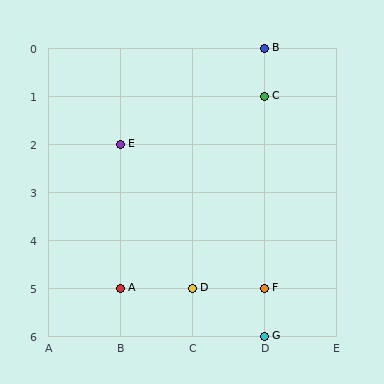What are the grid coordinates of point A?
Point A is at grid coordinates (B, 5).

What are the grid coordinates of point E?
Point E is at grid coordinates (B, 2).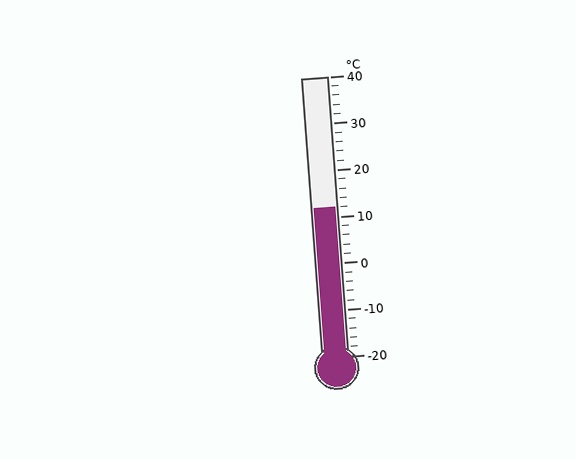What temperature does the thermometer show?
The thermometer shows approximately 12°C.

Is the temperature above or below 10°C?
The temperature is above 10°C.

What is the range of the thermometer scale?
The thermometer scale ranges from -20°C to 40°C.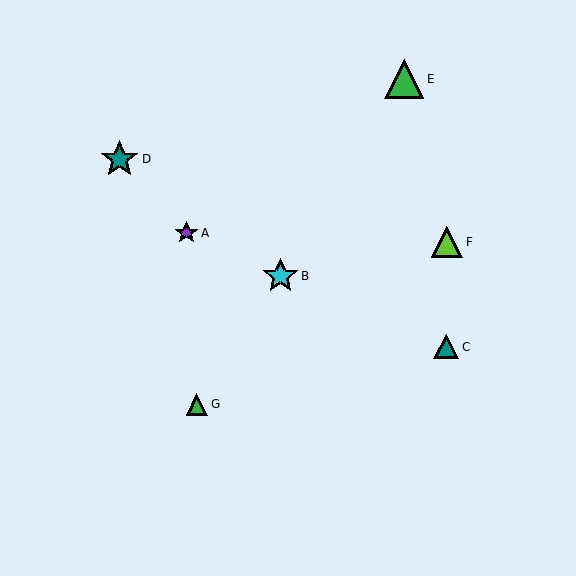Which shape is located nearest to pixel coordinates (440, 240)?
The lime triangle (labeled F) at (447, 242) is nearest to that location.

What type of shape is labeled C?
Shape C is a teal triangle.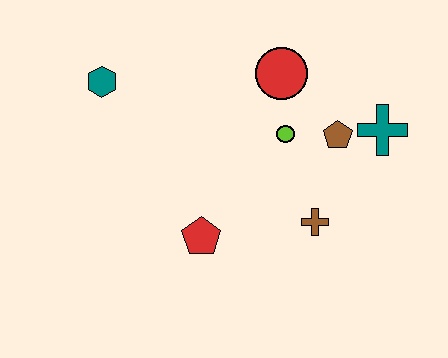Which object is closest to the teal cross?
The brown pentagon is closest to the teal cross.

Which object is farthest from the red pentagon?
The teal cross is farthest from the red pentagon.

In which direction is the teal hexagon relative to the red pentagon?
The teal hexagon is above the red pentagon.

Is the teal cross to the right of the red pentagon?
Yes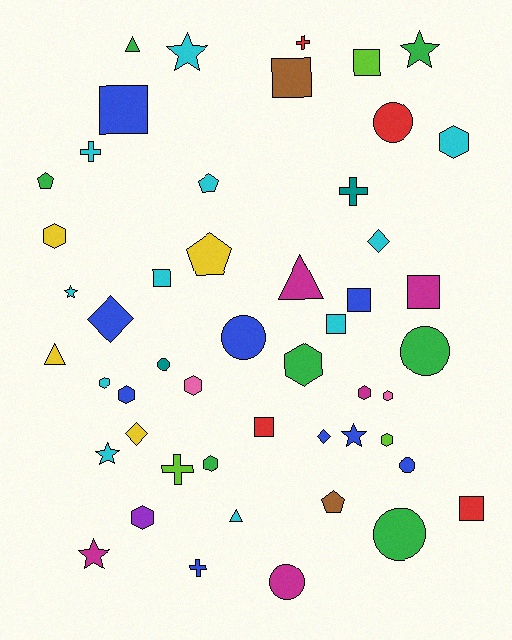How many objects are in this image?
There are 50 objects.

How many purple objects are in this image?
There is 1 purple object.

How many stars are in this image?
There are 6 stars.